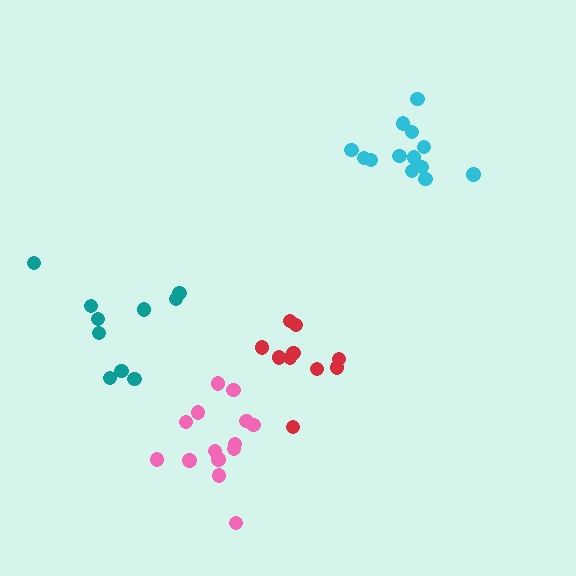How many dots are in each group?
Group 1: 10 dots, Group 2: 13 dots, Group 3: 14 dots, Group 4: 10 dots (47 total).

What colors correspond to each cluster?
The clusters are colored: red, cyan, pink, teal.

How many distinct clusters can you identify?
There are 4 distinct clusters.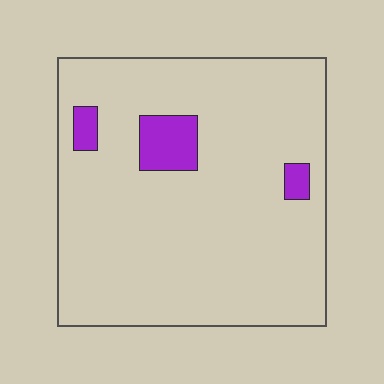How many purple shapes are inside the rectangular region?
3.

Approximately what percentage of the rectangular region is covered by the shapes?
Approximately 5%.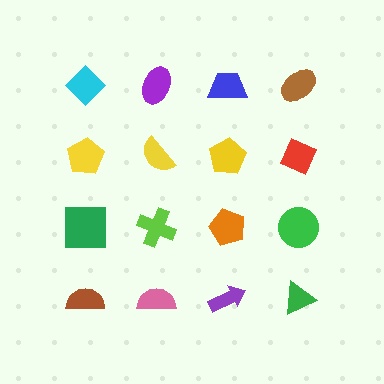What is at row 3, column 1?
A green square.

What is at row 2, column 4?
A red diamond.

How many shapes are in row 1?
4 shapes.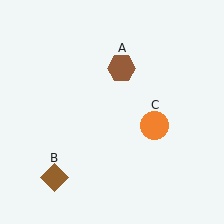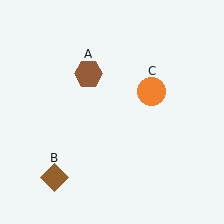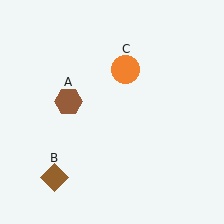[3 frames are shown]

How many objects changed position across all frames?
2 objects changed position: brown hexagon (object A), orange circle (object C).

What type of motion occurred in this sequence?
The brown hexagon (object A), orange circle (object C) rotated counterclockwise around the center of the scene.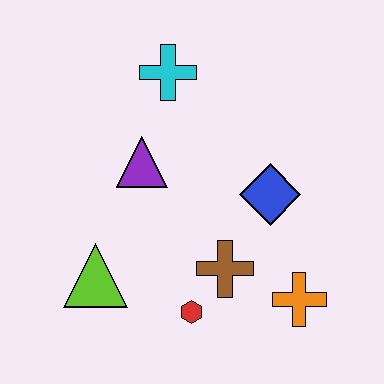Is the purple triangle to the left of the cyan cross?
Yes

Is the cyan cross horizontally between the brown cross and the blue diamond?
No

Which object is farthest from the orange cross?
The cyan cross is farthest from the orange cross.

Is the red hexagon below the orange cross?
Yes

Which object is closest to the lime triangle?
The red hexagon is closest to the lime triangle.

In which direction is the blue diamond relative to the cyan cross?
The blue diamond is below the cyan cross.